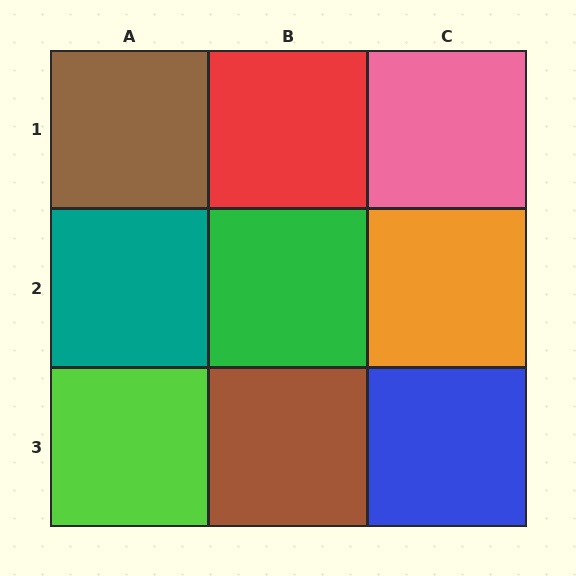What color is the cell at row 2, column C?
Orange.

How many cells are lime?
1 cell is lime.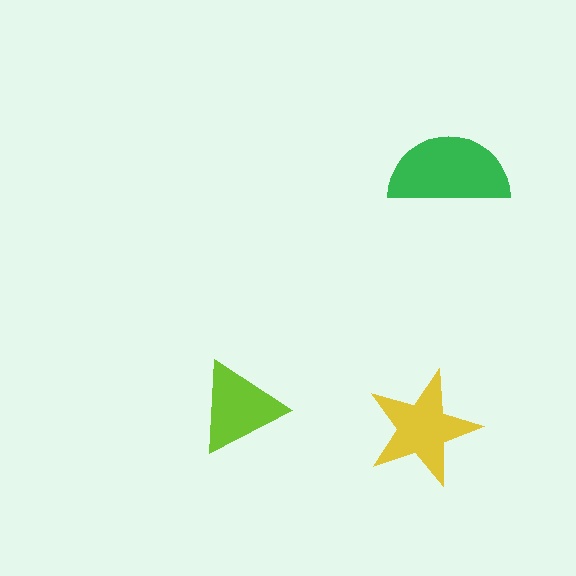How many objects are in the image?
There are 3 objects in the image.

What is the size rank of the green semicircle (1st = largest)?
1st.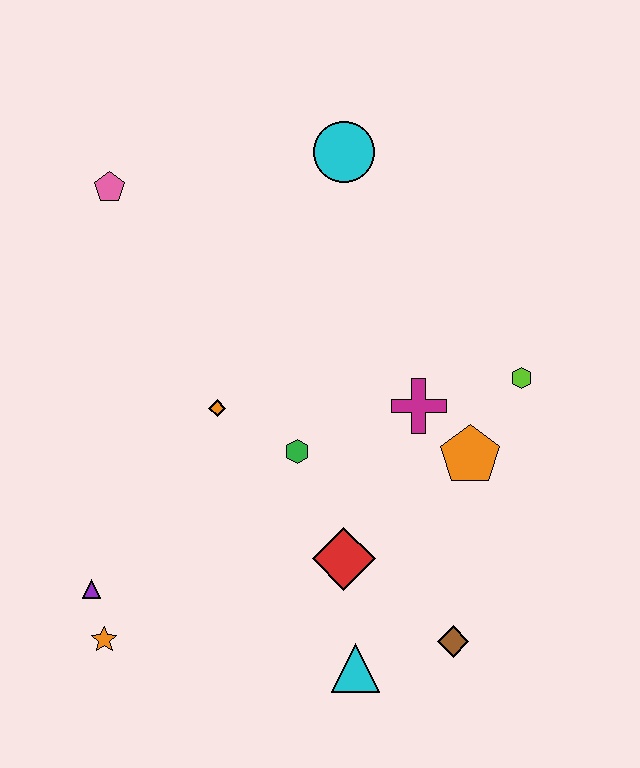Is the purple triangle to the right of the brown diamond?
No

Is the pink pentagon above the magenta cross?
Yes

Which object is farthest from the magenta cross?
The orange star is farthest from the magenta cross.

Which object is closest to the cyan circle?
The pink pentagon is closest to the cyan circle.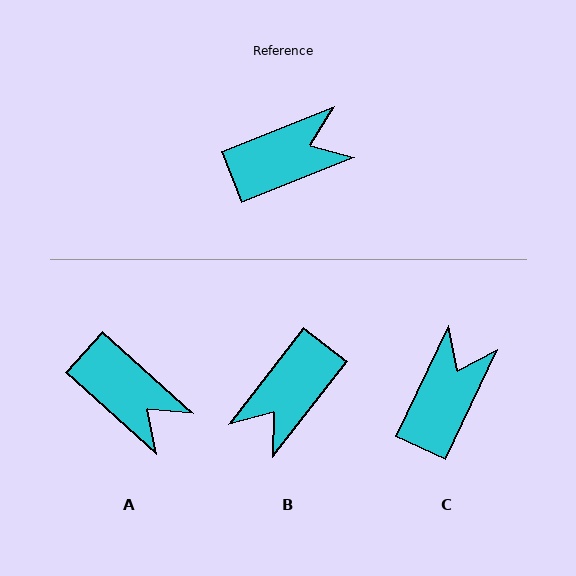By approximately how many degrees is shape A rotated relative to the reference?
Approximately 64 degrees clockwise.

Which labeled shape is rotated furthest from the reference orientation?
B, about 149 degrees away.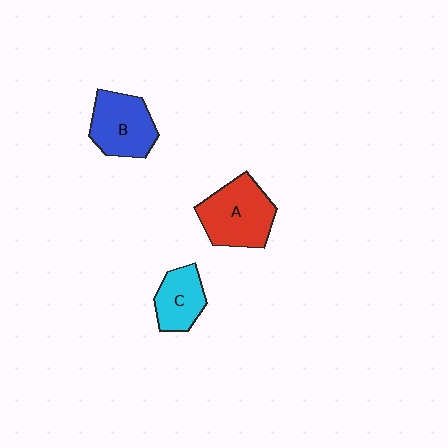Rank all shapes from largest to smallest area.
From largest to smallest: A (red), B (blue), C (cyan).